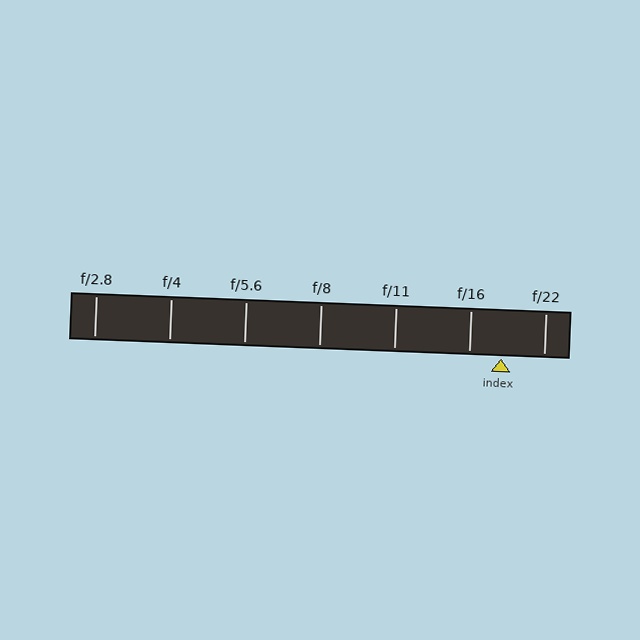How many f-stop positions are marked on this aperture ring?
There are 7 f-stop positions marked.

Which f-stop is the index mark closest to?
The index mark is closest to f/16.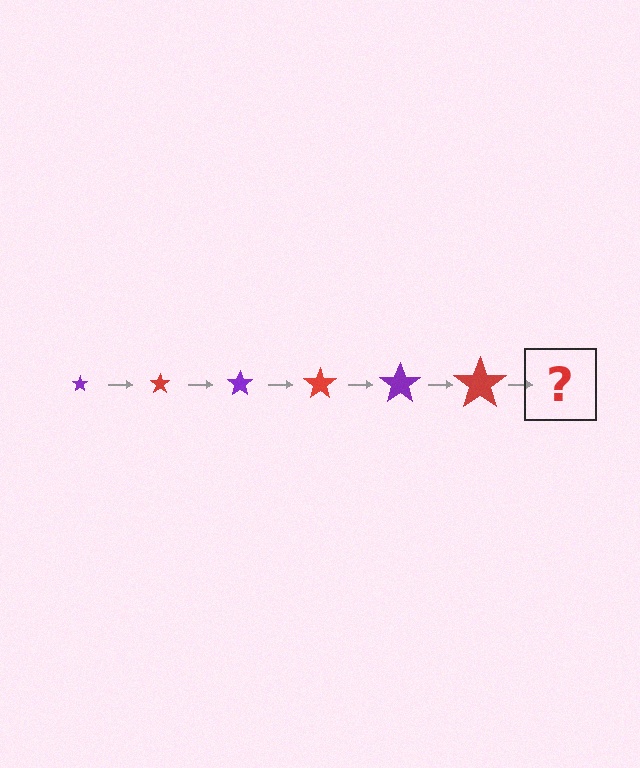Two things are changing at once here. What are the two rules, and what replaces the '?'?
The two rules are that the star grows larger each step and the color cycles through purple and red. The '?' should be a purple star, larger than the previous one.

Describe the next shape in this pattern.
It should be a purple star, larger than the previous one.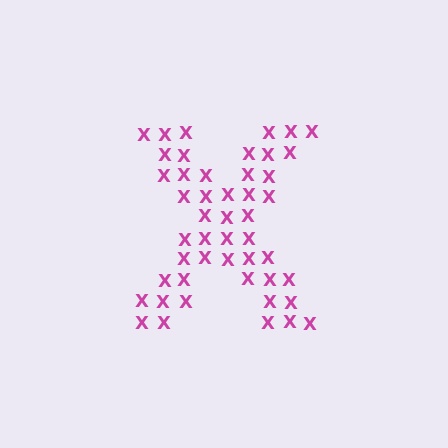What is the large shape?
The large shape is the letter X.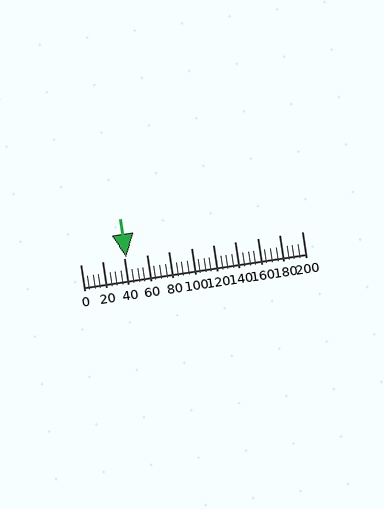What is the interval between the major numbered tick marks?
The major tick marks are spaced 20 units apart.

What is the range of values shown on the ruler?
The ruler shows values from 0 to 200.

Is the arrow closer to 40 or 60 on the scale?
The arrow is closer to 40.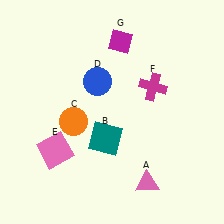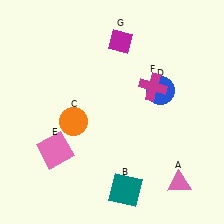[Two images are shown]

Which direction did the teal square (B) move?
The teal square (B) moved down.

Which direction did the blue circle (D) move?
The blue circle (D) moved right.